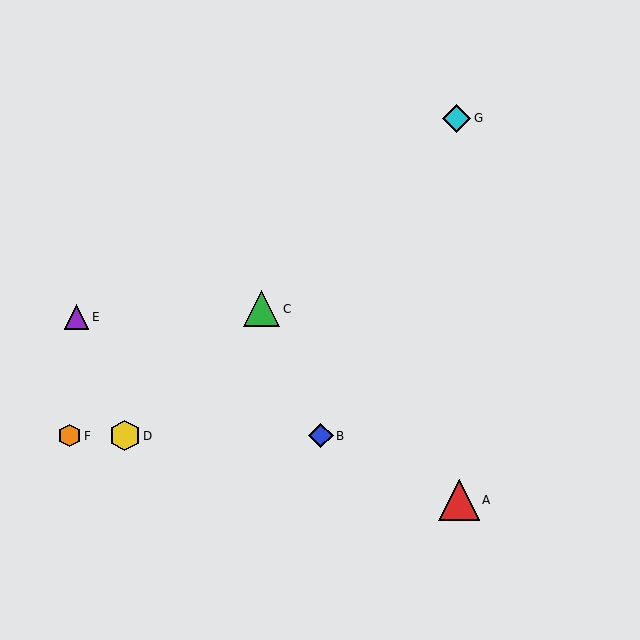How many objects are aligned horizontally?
3 objects (B, D, F) are aligned horizontally.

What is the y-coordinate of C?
Object C is at y≈309.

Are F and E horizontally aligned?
No, F is at y≈436 and E is at y≈317.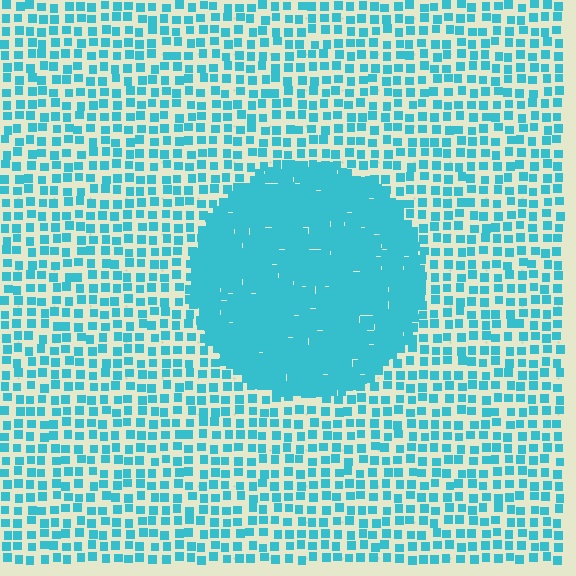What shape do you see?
I see a circle.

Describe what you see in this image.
The image contains small cyan elements arranged at two different densities. A circle-shaped region is visible where the elements are more densely packed than the surrounding area.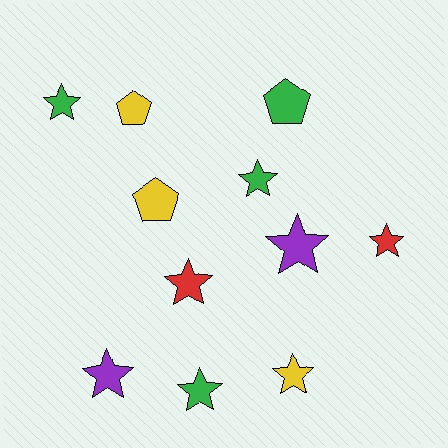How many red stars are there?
There are 2 red stars.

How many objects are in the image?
There are 11 objects.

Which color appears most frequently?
Green, with 4 objects.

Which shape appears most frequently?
Star, with 8 objects.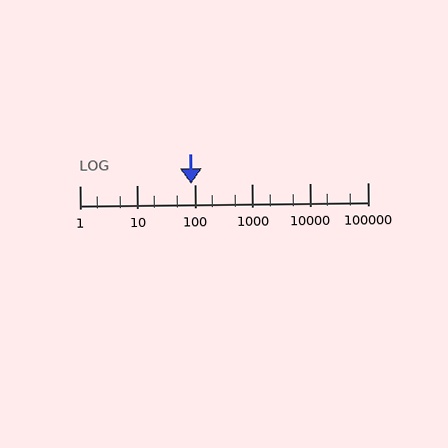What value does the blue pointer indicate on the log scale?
The pointer indicates approximately 85.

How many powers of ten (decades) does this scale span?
The scale spans 5 decades, from 1 to 100000.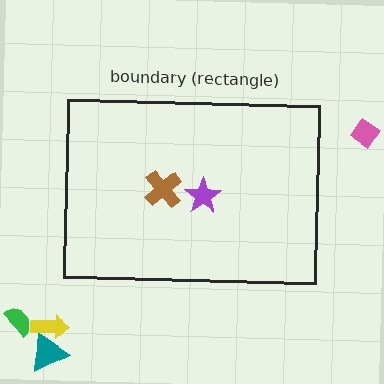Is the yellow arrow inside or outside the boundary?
Outside.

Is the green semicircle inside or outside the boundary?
Outside.